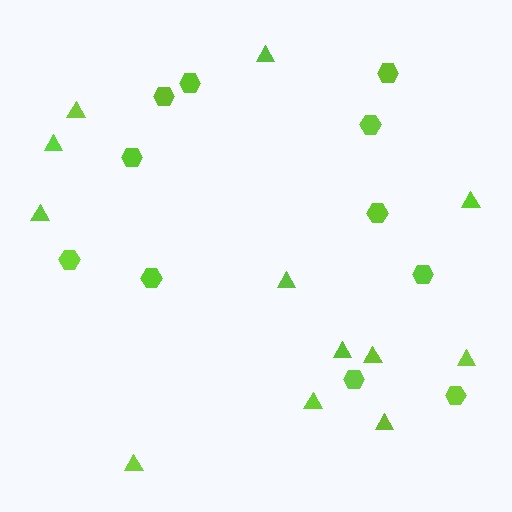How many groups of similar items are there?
There are 2 groups: one group of hexagons (11) and one group of triangles (12).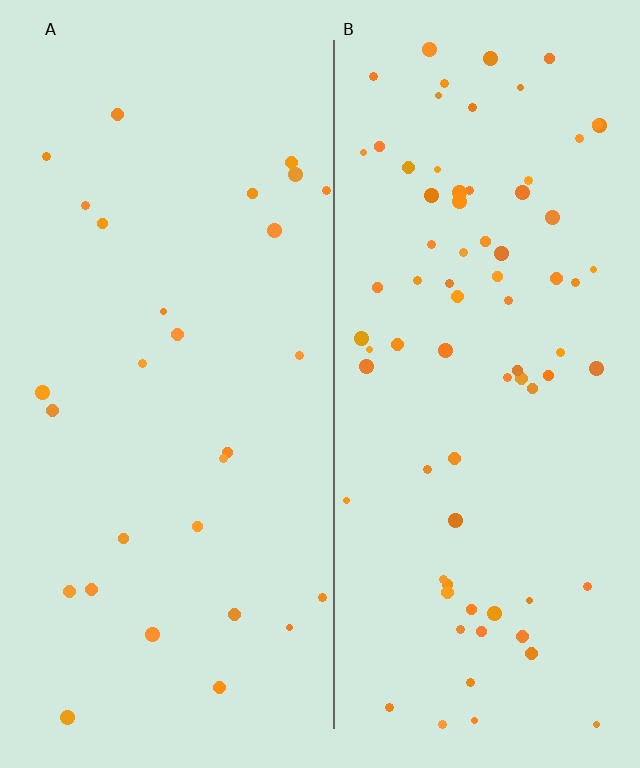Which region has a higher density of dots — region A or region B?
B (the right).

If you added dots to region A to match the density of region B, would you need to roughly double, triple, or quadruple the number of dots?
Approximately triple.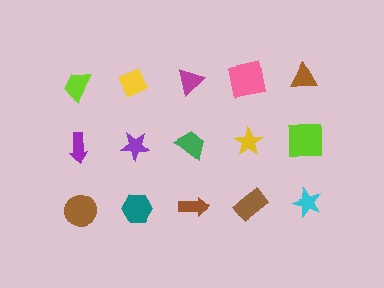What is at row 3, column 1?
A brown circle.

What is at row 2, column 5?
A lime square.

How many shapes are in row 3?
5 shapes.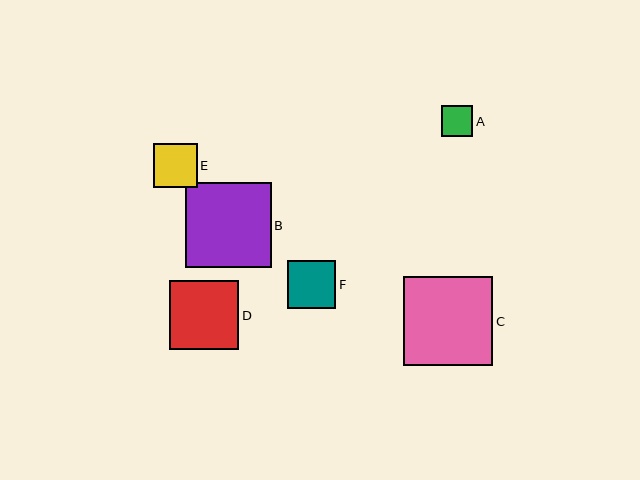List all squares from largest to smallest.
From largest to smallest: C, B, D, F, E, A.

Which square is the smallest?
Square A is the smallest with a size of approximately 31 pixels.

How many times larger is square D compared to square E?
Square D is approximately 1.6 times the size of square E.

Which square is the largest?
Square C is the largest with a size of approximately 89 pixels.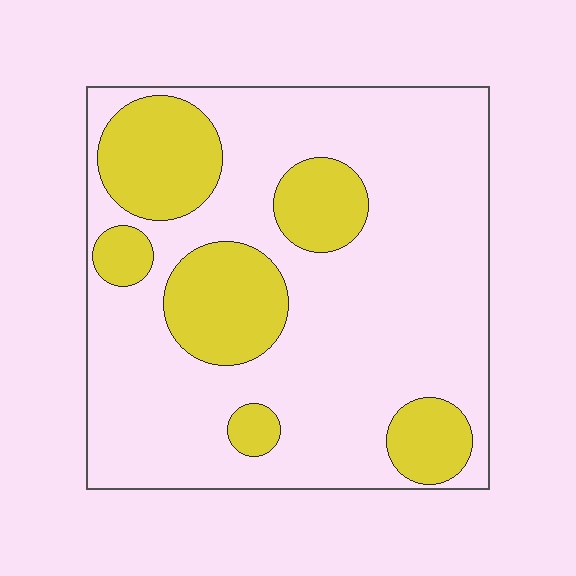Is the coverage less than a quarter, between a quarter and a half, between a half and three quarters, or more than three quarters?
Between a quarter and a half.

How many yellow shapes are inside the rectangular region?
6.